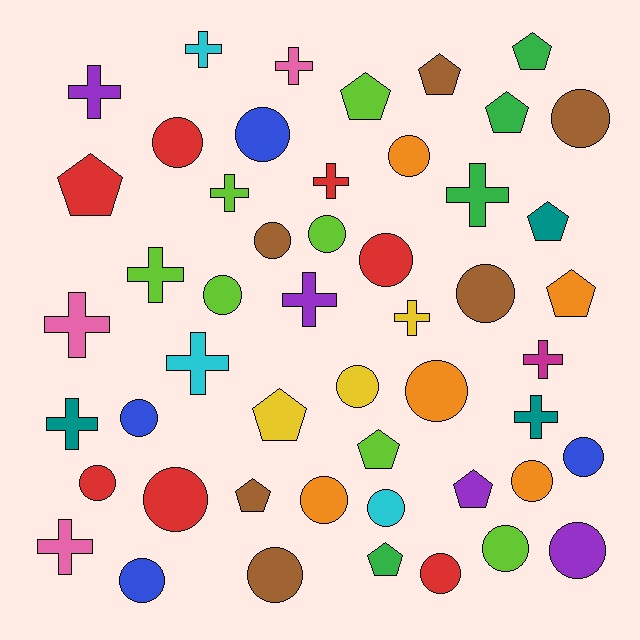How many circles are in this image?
There are 23 circles.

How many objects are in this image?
There are 50 objects.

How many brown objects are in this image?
There are 6 brown objects.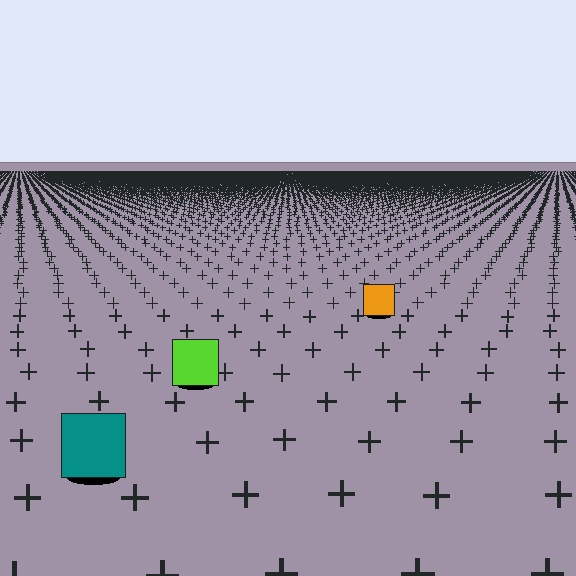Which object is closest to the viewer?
The teal square is closest. The texture marks near it are larger and more spread out.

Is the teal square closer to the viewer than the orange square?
Yes. The teal square is closer — you can tell from the texture gradient: the ground texture is coarser near it.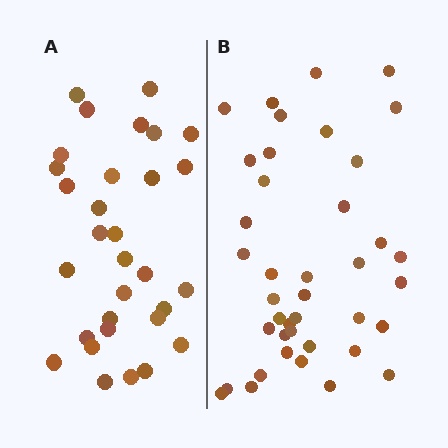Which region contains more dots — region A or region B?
Region B (the right region) has more dots.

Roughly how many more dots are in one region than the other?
Region B has roughly 8 or so more dots than region A.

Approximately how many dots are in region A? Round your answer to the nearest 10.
About 30 dots. (The exact count is 31, which rounds to 30.)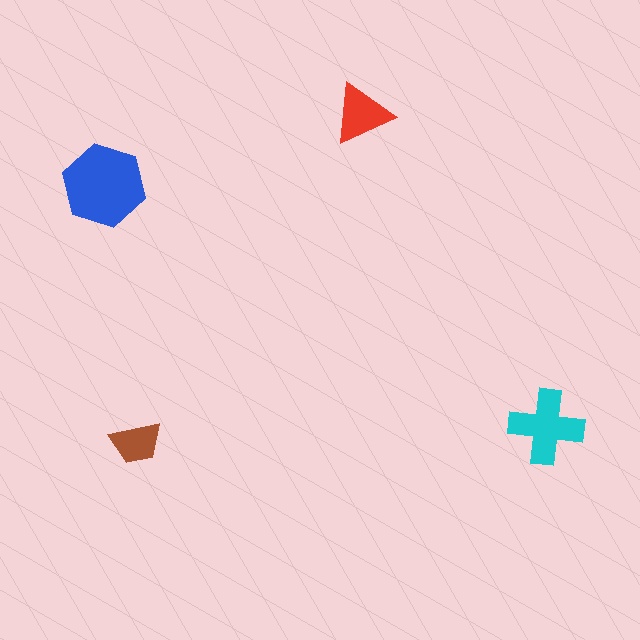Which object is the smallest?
The brown trapezoid.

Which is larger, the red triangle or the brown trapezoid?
The red triangle.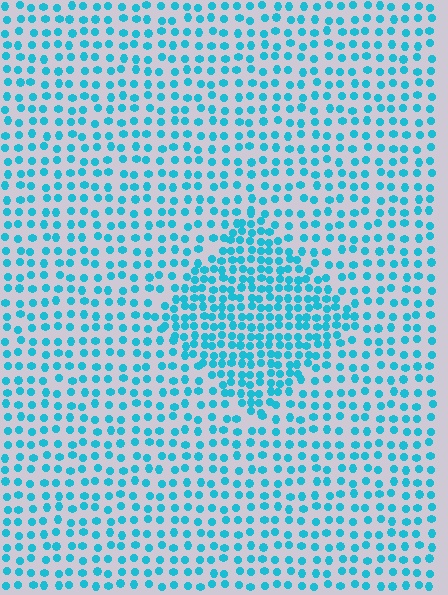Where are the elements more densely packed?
The elements are more densely packed inside the diamond boundary.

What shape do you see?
I see a diamond.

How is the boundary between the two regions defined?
The boundary is defined by a change in element density (approximately 1.8x ratio). All elements are the same color, size, and shape.